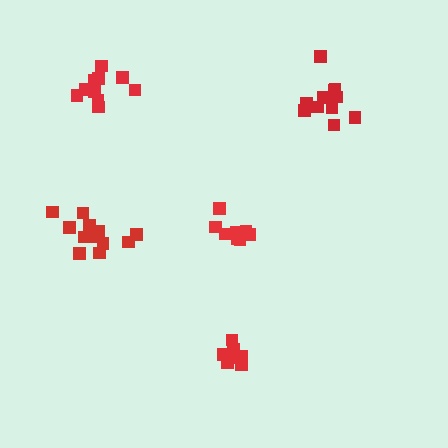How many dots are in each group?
Group 1: 8 dots, Group 2: 7 dots, Group 3: 10 dots, Group 4: 12 dots, Group 5: 11 dots (48 total).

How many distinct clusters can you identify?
There are 5 distinct clusters.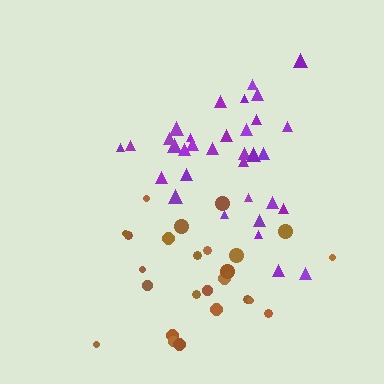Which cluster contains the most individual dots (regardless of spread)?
Purple (33).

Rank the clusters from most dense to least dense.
brown, purple.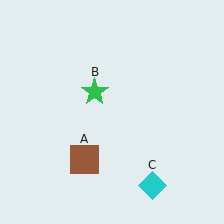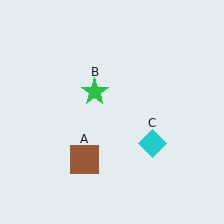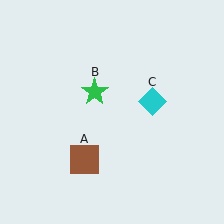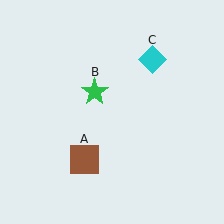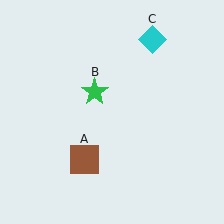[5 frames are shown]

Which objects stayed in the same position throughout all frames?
Brown square (object A) and green star (object B) remained stationary.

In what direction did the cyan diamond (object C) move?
The cyan diamond (object C) moved up.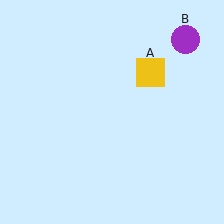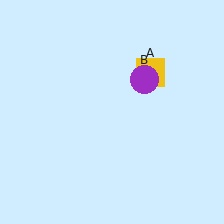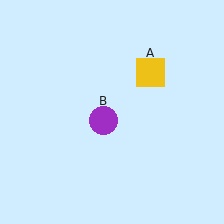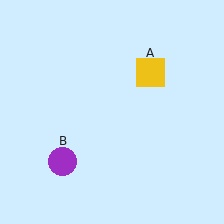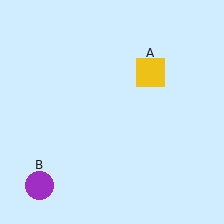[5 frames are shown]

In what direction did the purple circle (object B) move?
The purple circle (object B) moved down and to the left.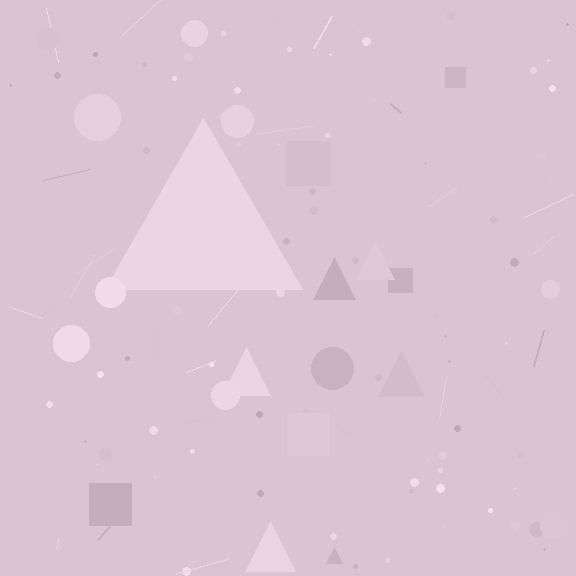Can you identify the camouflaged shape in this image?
The camouflaged shape is a triangle.